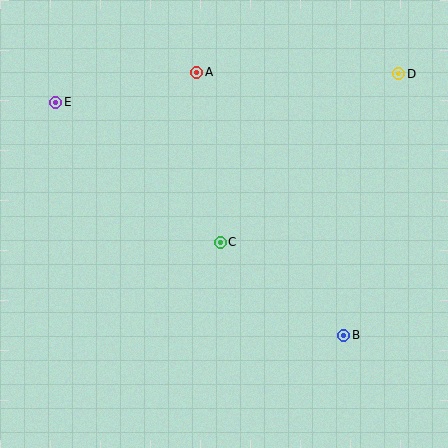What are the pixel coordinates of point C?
Point C is at (220, 242).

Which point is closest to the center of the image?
Point C at (220, 242) is closest to the center.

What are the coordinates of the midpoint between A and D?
The midpoint between A and D is at (298, 73).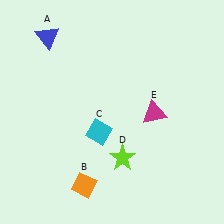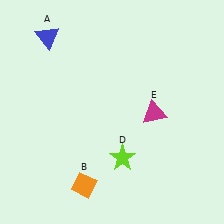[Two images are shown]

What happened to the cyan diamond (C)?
The cyan diamond (C) was removed in Image 2. It was in the bottom-left area of Image 1.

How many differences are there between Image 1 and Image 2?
There is 1 difference between the two images.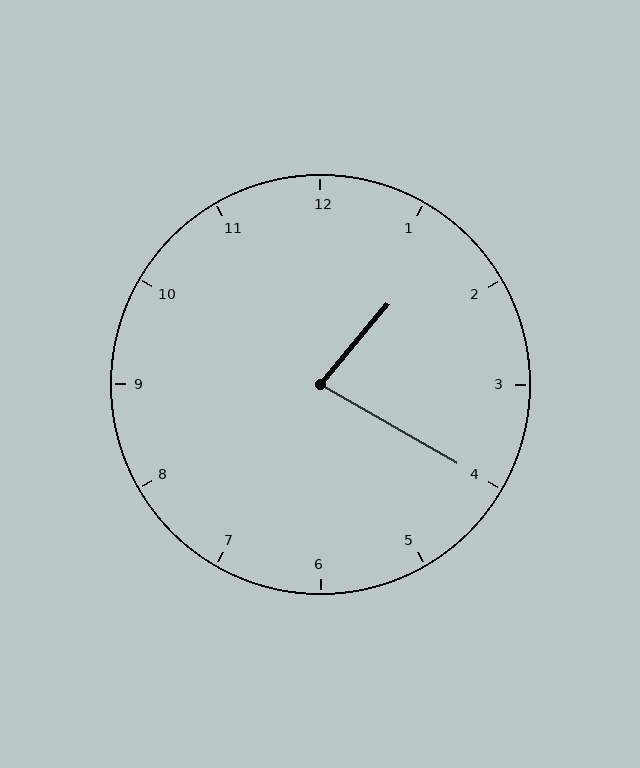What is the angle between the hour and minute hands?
Approximately 80 degrees.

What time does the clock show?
1:20.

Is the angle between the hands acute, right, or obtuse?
It is acute.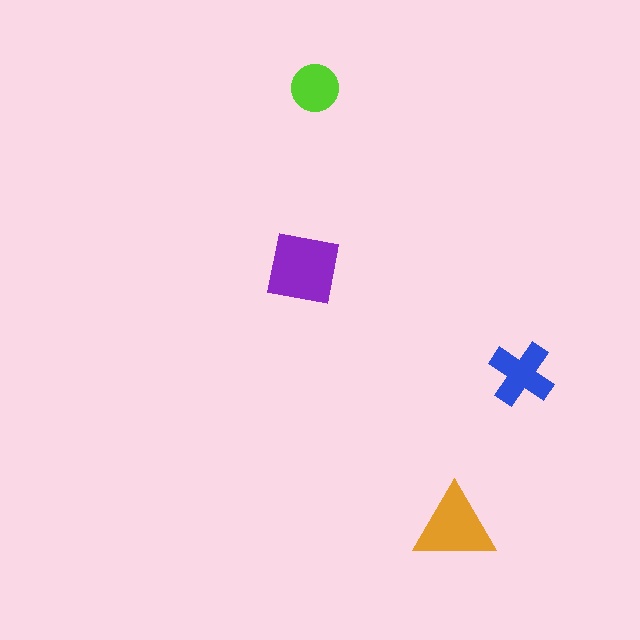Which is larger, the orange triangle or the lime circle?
The orange triangle.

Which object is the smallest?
The lime circle.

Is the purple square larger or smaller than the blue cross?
Larger.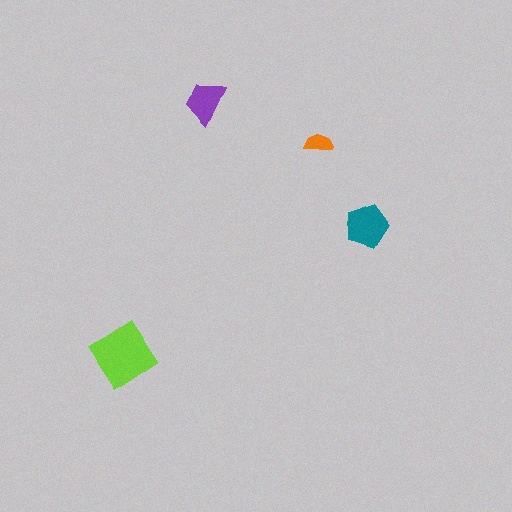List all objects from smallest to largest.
The orange semicircle, the purple trapezoid, the teal pentagon, the lime diamond.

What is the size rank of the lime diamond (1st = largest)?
1st.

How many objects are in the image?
There are 4 objects in the image.